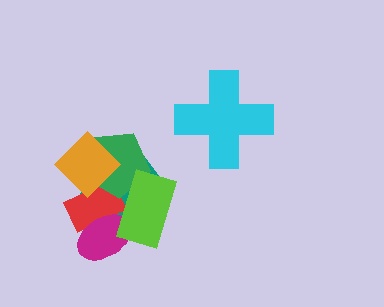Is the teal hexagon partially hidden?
Yes, it is partially covered by another shape.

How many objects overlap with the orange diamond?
3 objects overlap with the orange diamond.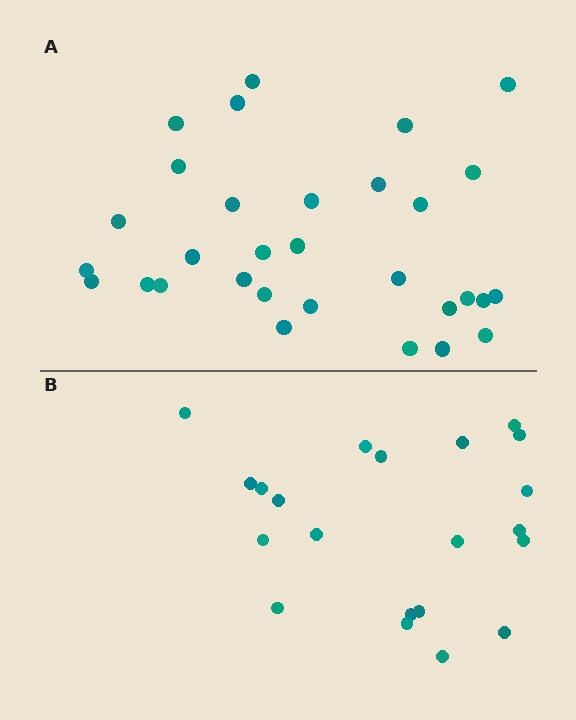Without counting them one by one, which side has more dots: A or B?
Region A (the top region) has more dots.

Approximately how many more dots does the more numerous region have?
Region A has roughly 10 or so more dots than region B.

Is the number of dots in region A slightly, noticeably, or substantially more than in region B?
Region A has substantially more. The ratio is roughly 1.5 to 1.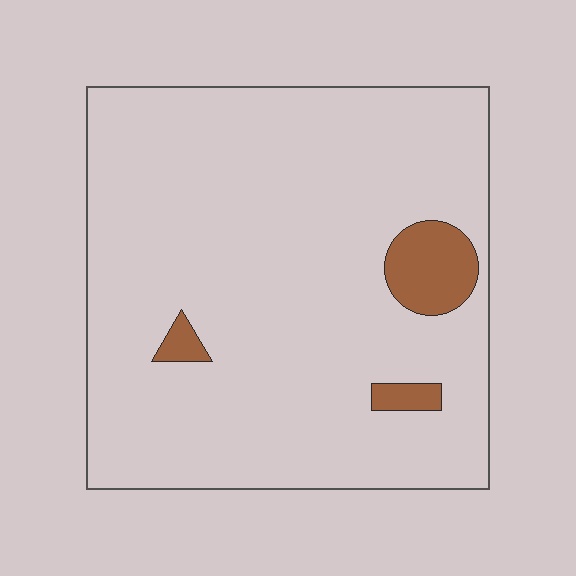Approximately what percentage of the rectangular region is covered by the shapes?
Approximately 5%.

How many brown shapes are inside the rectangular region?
3.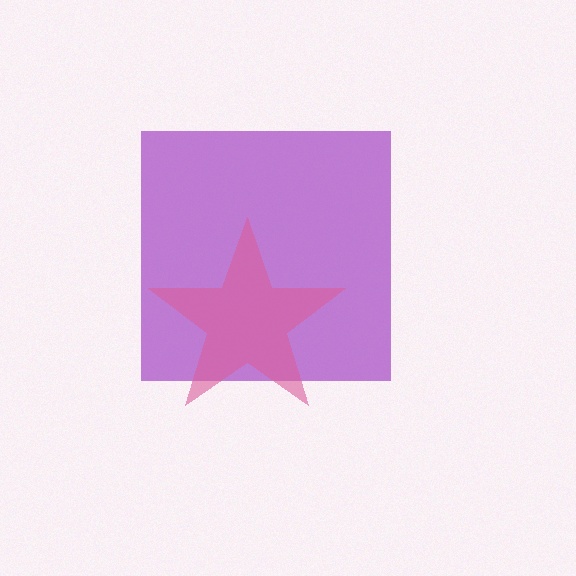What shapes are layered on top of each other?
The layered shapes are: a purple square, a pink star.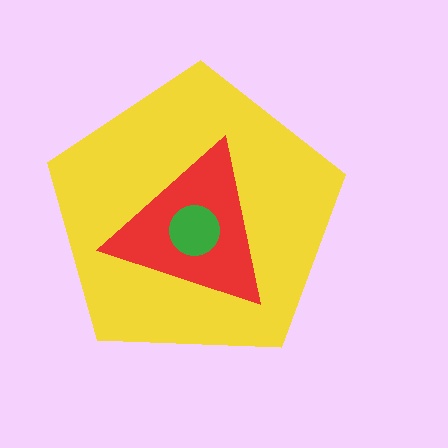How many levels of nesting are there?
3.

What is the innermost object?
The green circle.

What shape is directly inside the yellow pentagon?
The red triangle.